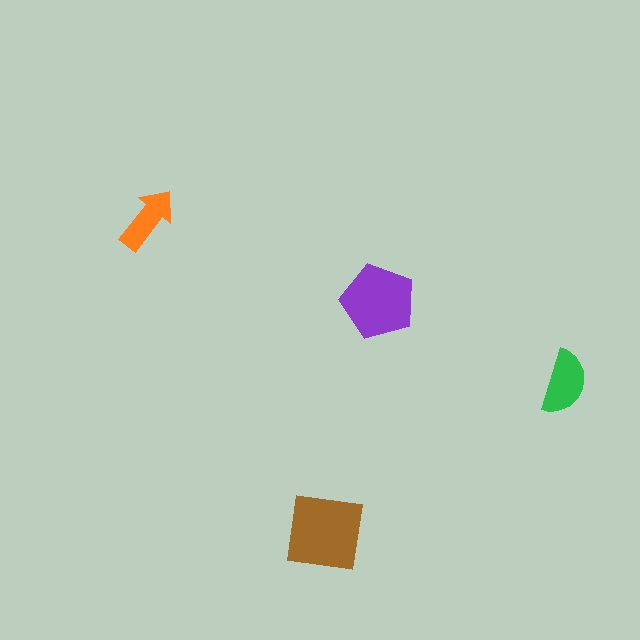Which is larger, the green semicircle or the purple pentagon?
The purple pentagon.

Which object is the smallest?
The orange arrow.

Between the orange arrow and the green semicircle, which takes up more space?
The green semicircle.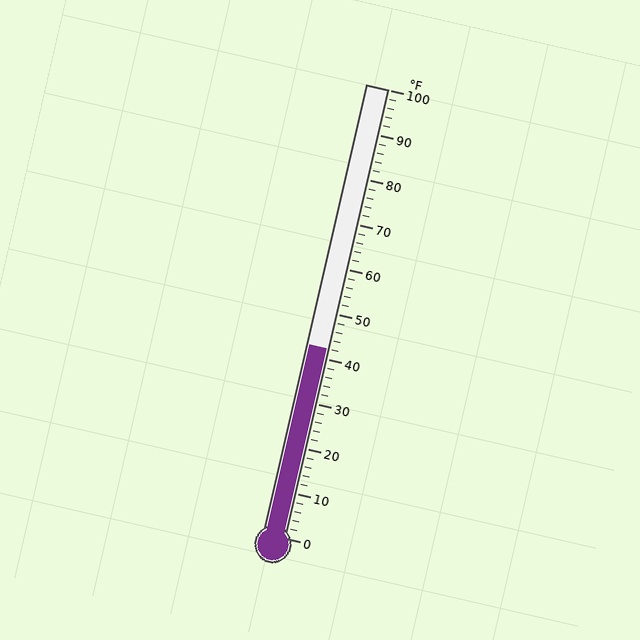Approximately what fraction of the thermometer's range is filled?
The thermometer is filled to approximately 40% of its range.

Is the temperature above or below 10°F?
The temperature is above 10°F.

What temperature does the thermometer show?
The thermometer shows approximately 42°F.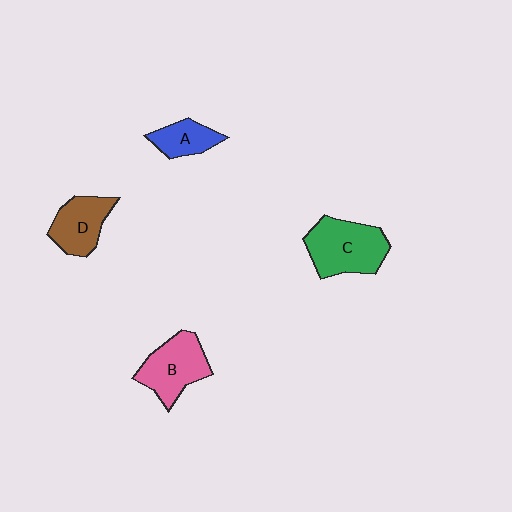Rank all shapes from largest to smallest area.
From largest to smallest: C (green), B (pink), D (brown), A (blue).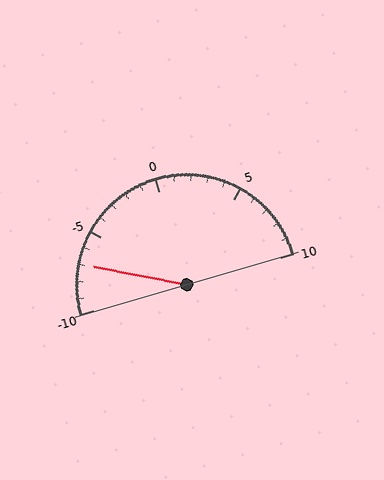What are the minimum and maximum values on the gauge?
The gauge ranges from -10 to 10.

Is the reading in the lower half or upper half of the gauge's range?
The reading is in the lower half of the range (-10 to 10).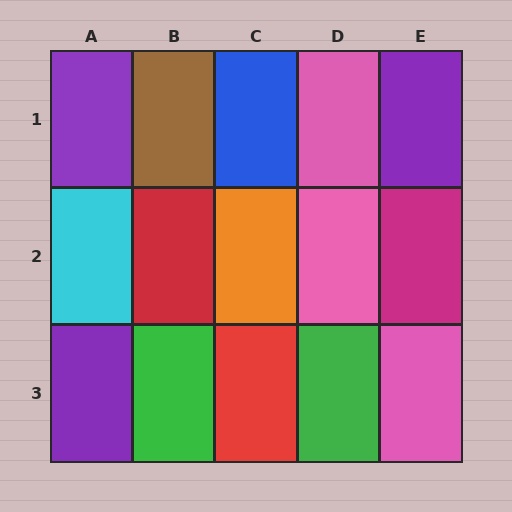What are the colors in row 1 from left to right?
Purple, brown, blue, pink, purple.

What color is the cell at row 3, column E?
Pink.